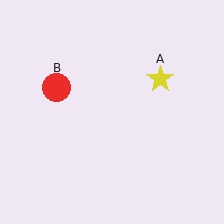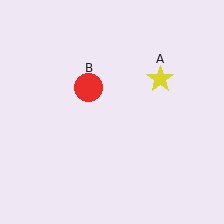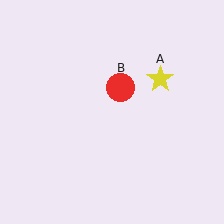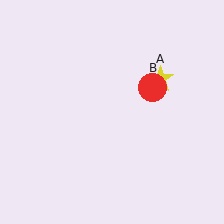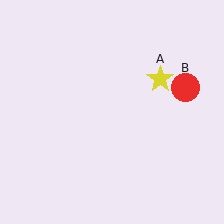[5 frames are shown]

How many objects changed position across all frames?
1 object changed position: red circle (object B).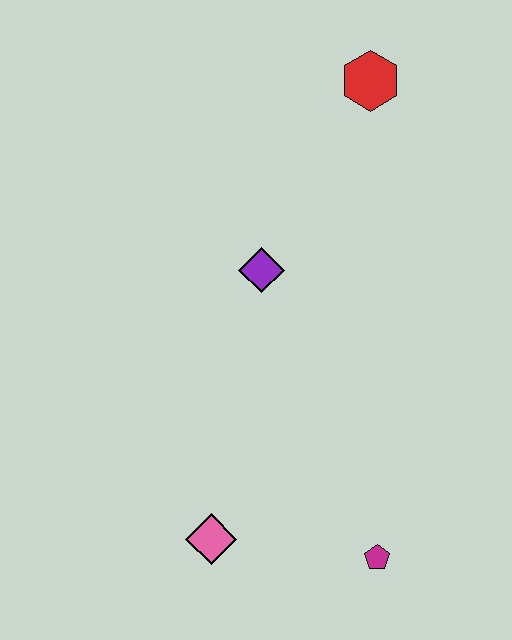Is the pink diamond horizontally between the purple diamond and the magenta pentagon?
No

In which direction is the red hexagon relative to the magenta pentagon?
The red hexagon is above the magenta pentagon.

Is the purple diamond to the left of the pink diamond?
No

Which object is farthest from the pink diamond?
The red hexagon is farthest from the pink diamond.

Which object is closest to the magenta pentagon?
The pink diamond is closest to the magenta pentagon.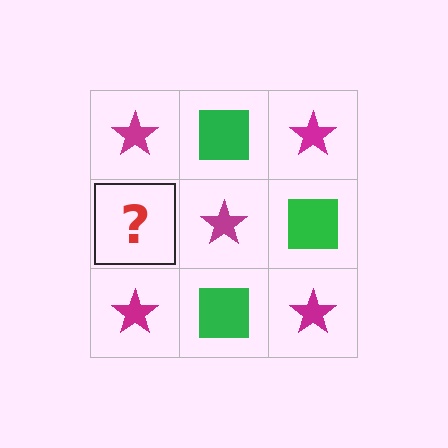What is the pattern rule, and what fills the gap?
The rule is that it alternates magenta star and green square in a checkerboard pattern. The gap should be filled with a green square.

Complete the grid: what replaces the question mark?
The question mark should be replaced with a green square.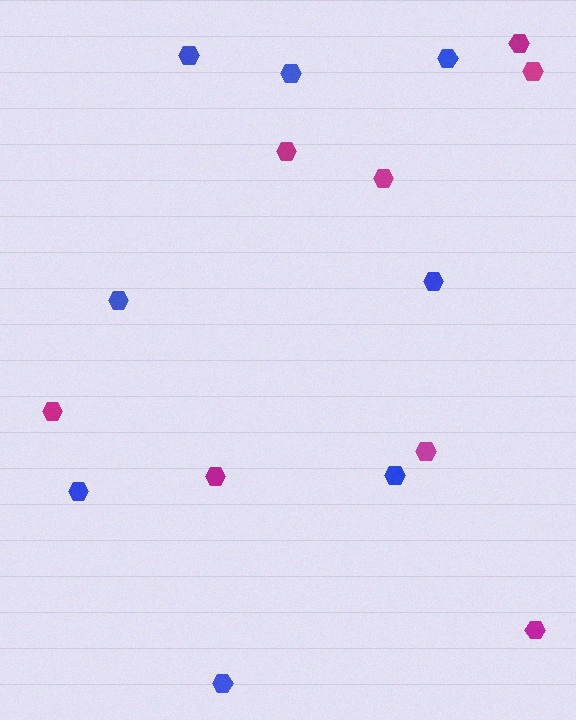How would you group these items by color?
There are 2 groups: one group of blue hexagons (8) and one group of magenta hexagons (8).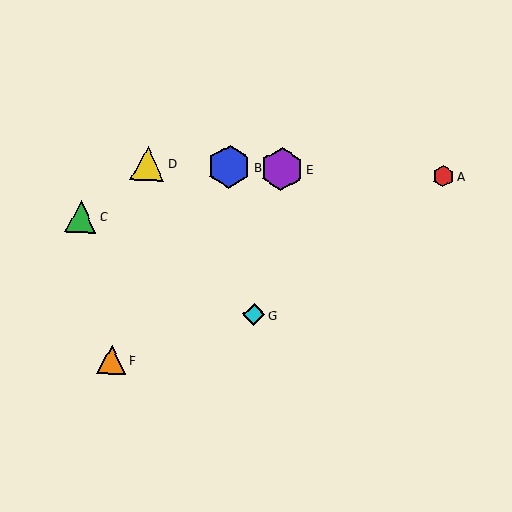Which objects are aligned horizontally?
Objects A, B, D, E are aligned horizontally.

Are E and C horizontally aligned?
No, E is at y≈169 and C is at y≈217.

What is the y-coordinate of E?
Object E is at y≈169.